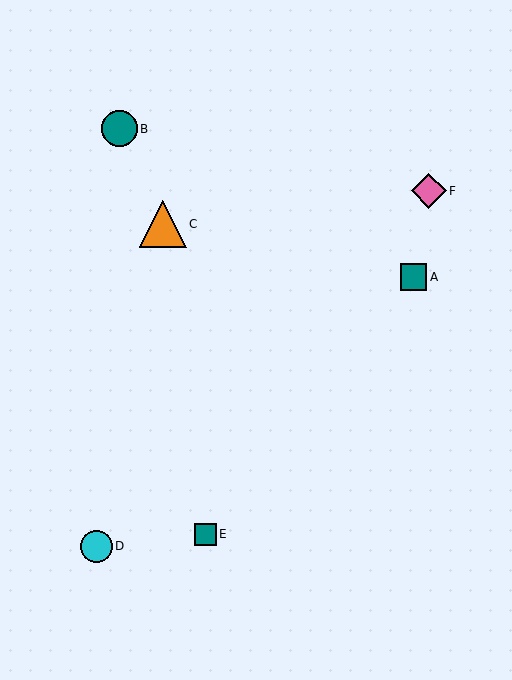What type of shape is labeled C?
Shape C is an orange triangle.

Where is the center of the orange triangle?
The center of the orange triangle is at (163, 224).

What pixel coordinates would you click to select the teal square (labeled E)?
Click at (205, 534) to select the teal square E.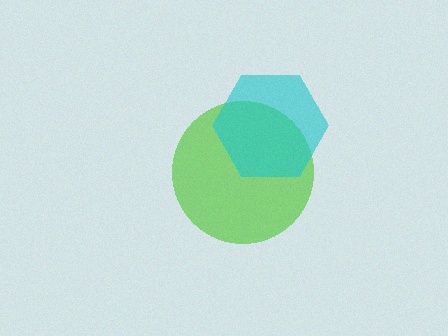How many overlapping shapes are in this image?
There are 2 overlapping shapes in the image.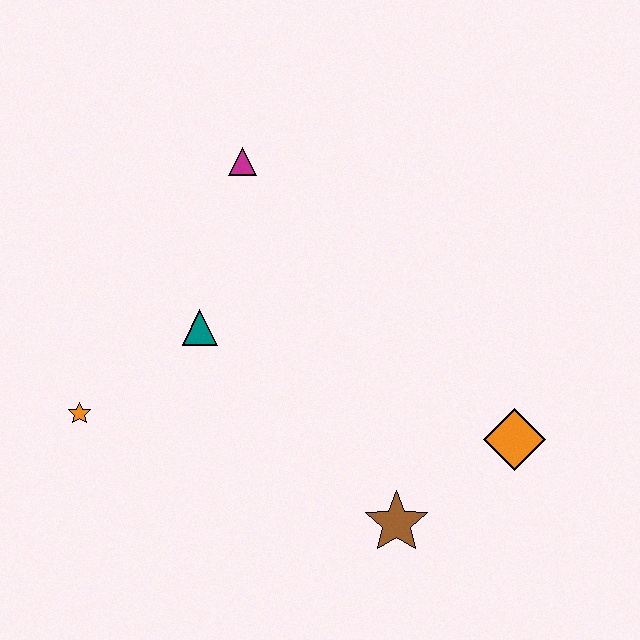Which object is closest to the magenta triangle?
The teal triangle is closest to the magenta triangle.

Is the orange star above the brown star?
Yes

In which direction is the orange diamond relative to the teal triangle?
The orange diamond is to the right of the teal triangle.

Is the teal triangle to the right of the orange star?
Yes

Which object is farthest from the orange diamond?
The orange star is farthest from the orange diamond.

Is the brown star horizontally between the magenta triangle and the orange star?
No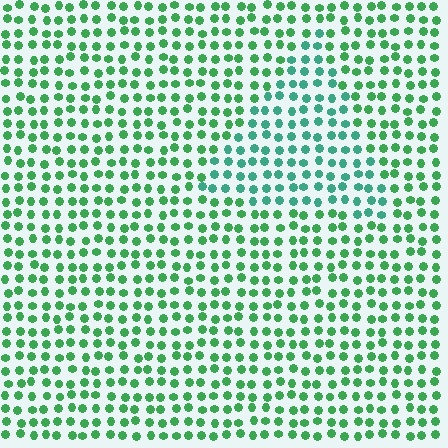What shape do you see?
I see a triangle.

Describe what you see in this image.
The image is filled with small green elements in a uniform arrangement. A triangle-shaped region is visible where the elements are tinted to a slightly different hue, forming a subtle color boundary.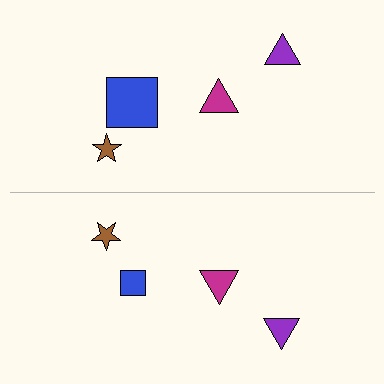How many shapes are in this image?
There are 8 shapes in this image.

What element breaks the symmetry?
The blue square on the bottom side has a different size than its mirror counterpart.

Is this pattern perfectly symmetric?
No, the pattern is not perfectly symmetric. The blue square on the bottom side has a different size than its mirror counterpart.